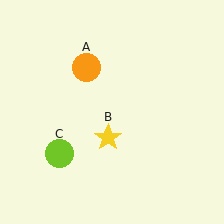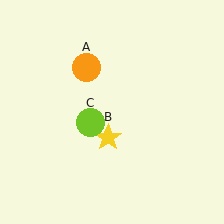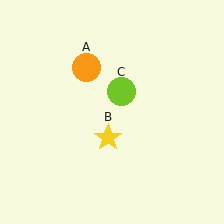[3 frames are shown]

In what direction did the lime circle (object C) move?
The lime circle (object C) moved up and to the right.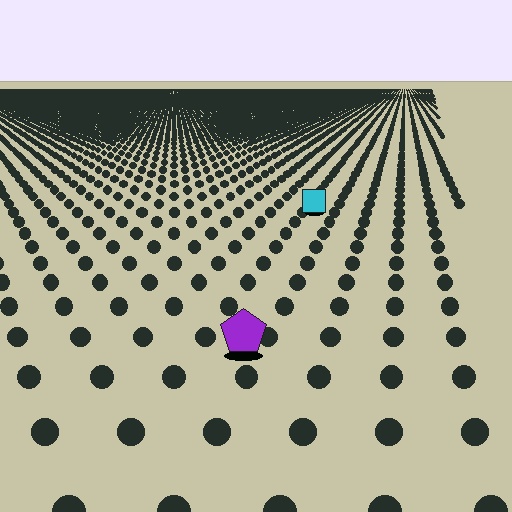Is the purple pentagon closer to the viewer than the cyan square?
Yes. The purple pentagon is closer — you can tell from the texture gradient: the ground texture is coarser near it.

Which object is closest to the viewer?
The purple pentagon is closest. The texture marks near it are larger and more spread out.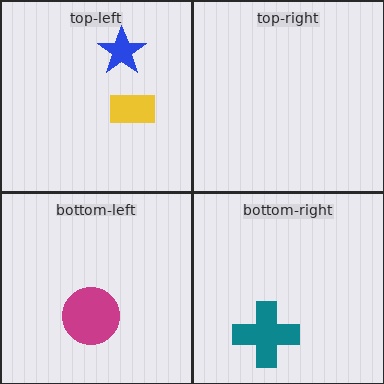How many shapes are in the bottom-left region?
1.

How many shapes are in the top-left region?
2.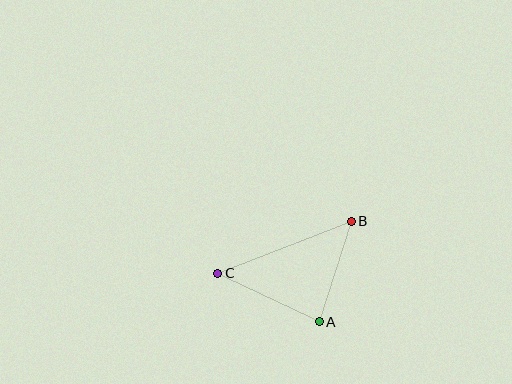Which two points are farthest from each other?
Points B and C are farthest from each other.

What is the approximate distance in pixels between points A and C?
The distance between A and C is approximately 113 pixels.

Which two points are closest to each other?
Points A and B are closest to each other.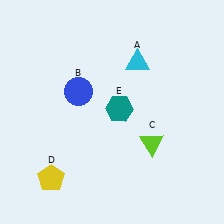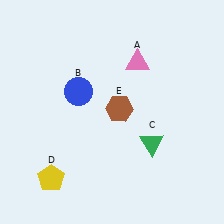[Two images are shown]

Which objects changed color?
A changed from cyan to pink. C changed from lime to green. E changed from teal to brown.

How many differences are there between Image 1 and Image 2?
There are 3 differences between the two images.